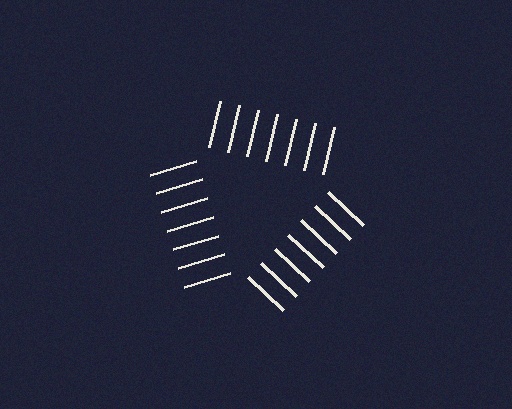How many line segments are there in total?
21 — 7 along each of the 3 edges.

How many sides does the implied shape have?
3 sides — the line-ends trace a triangle.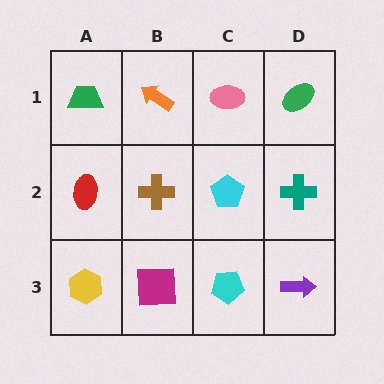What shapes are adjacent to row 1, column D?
A teal cross (row 2, column D), a pink ellipse (row 1, column C).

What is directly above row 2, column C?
A pink ellipse.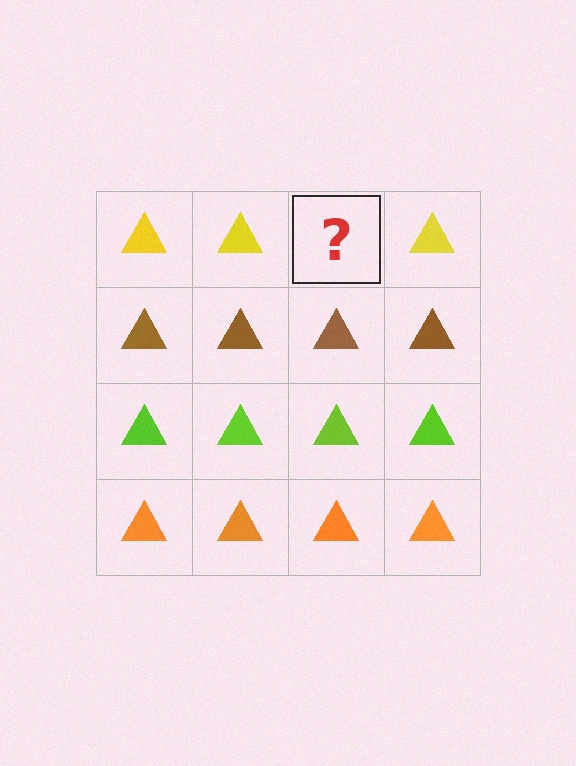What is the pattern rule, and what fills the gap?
The rule is that each row has a consistent color. The gap should be filled with a yellow triangle.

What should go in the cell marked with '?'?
The missing cell should contain a yellow triangle.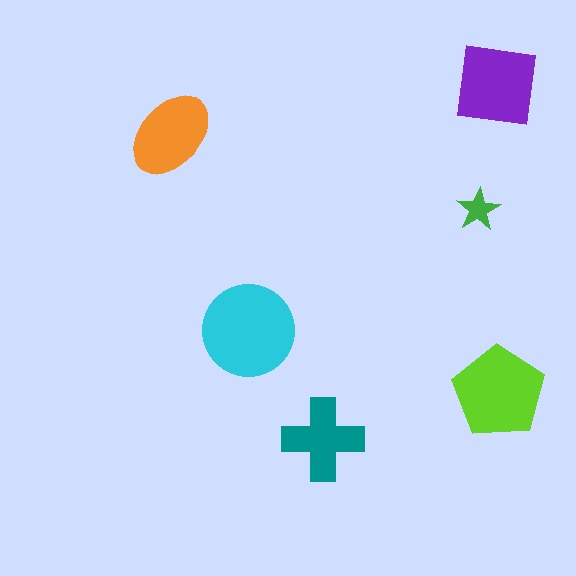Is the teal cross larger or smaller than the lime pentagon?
Smaller.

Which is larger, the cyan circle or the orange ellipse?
The cyan circle.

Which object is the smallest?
The green star.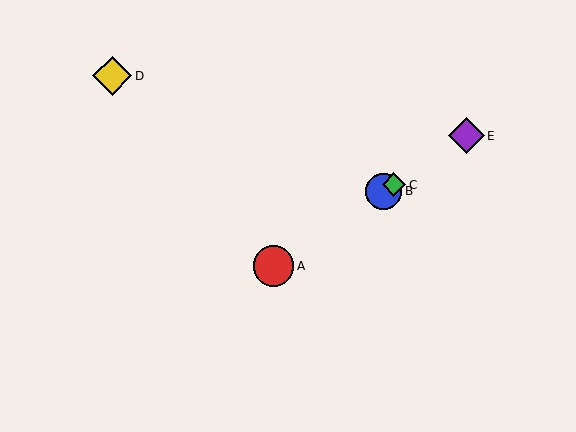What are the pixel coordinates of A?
Object A is at (274, 266).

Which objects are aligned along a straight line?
Objects A, B, C, E are aligned along a straight line.